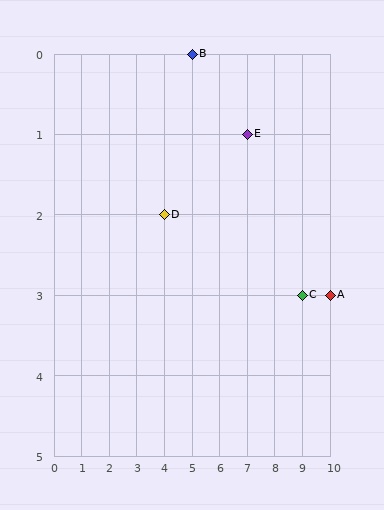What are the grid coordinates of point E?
Point E is at grid coordinates (7, 1).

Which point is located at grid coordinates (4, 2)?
Point D is at (4, 2).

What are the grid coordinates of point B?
Point B is at grid coordinates (5, 0).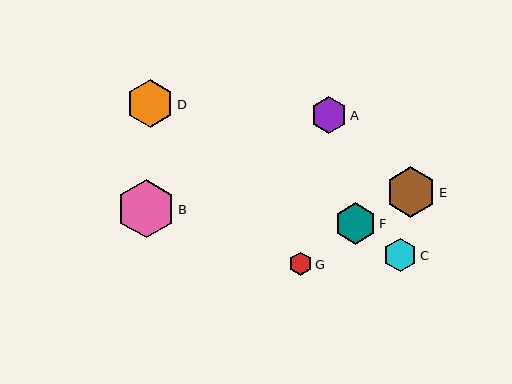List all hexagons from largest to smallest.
From largest to smallest: B, E, D, F, A, C, G.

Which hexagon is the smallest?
Hexagon G is the smallest with a size of approximately 23 pixels.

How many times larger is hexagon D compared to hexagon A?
Hexagon D is approximately 1.3 times the size of hexagon A.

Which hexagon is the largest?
Hexagon B is the largest with a size of approximately 58 pixels.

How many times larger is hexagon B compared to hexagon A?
Hexagon B is approximately 1.6 times the size of hexagon A.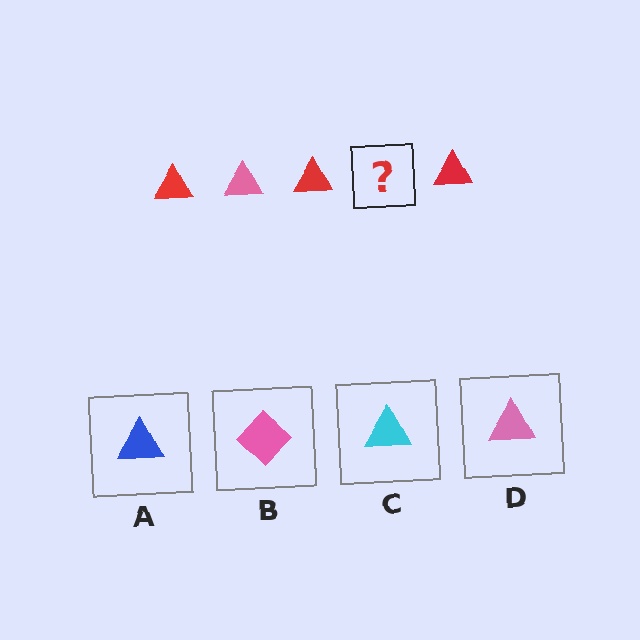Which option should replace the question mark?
Option D.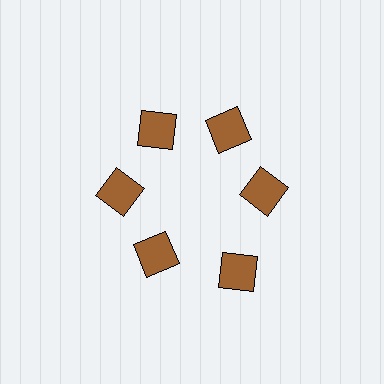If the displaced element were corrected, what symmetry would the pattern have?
It would have 6-fold rotational symmetry — the pattern would map onto itself every 60 degrees.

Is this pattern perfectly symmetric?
No. The 6 brown squares are arranged in a ring, but one element near the 5 o'clock position is pushed outward from the center, breaking the 6-fold rotational symmetry.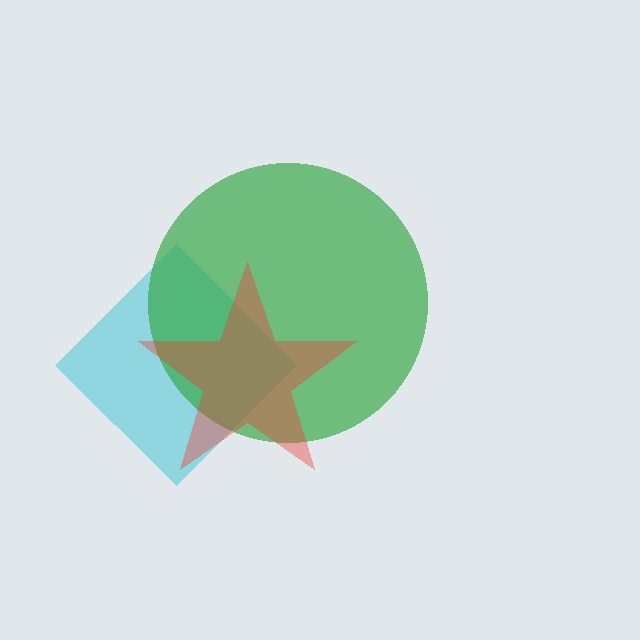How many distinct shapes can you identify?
There are 3 distinct shapes: a cyan diamond, a green circle, a red star.